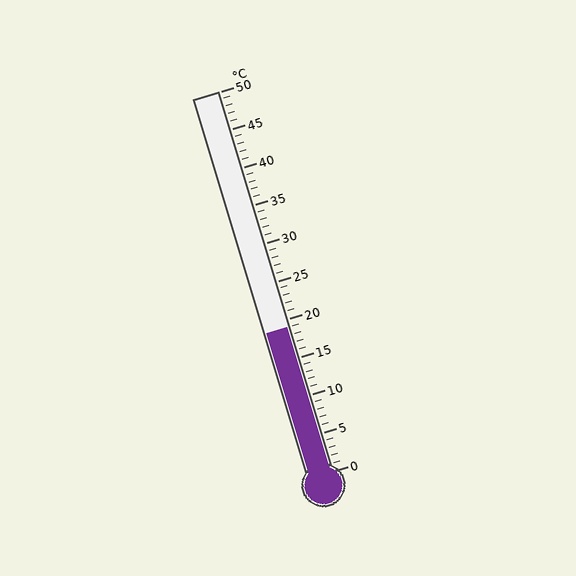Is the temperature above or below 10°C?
The temperature is above 10°C.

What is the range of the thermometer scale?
The thermometer scale ranges from 0°C to 50°C.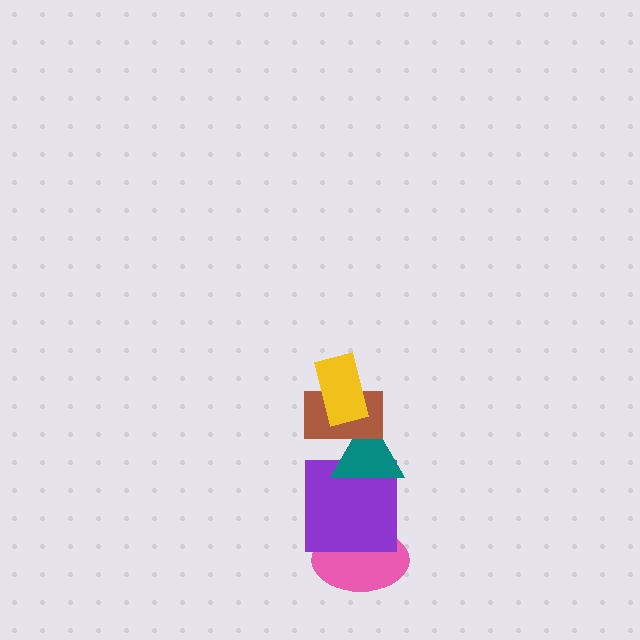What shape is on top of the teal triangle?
The brown rectangle is on top of the teal triangle.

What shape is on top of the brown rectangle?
The yellow rectangle is on top of the brown rectangle.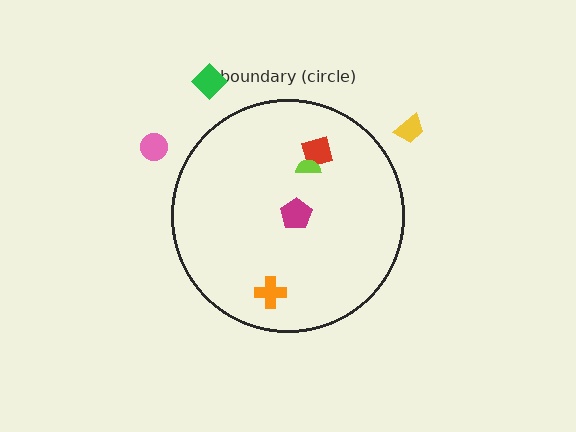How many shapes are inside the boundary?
4 inside, 3 outside.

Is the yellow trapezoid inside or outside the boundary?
Outside.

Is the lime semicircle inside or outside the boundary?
Inside.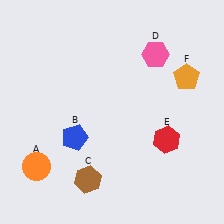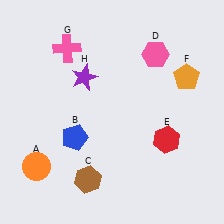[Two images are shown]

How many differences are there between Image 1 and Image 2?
There are 2 differences between the two images.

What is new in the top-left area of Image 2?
A purple star (H) was added in the top-left area of Image 2.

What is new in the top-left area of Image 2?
A pink cross (G) was added in the top-left area of Image 2.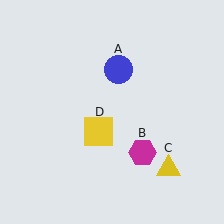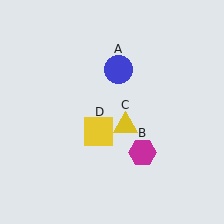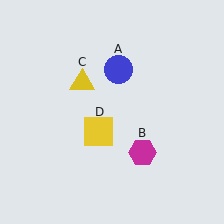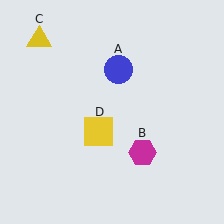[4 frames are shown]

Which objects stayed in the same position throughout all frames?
Blue circle (object A) and magenta hexagon (object B) and yellow square (object D) remained stationary.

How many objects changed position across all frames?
1 object changed position: yellow triangle (object C).